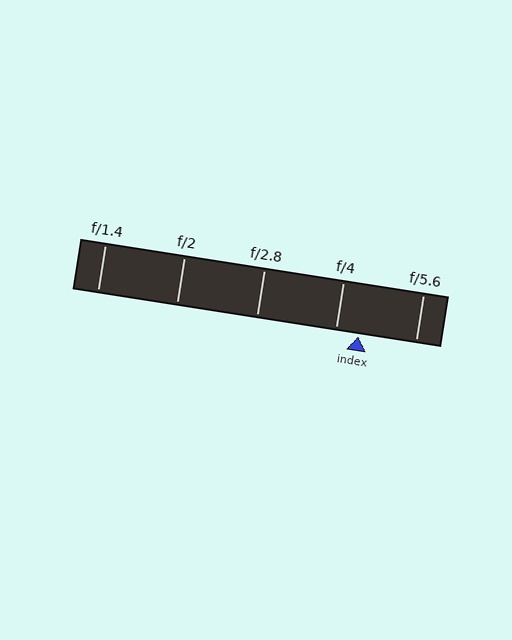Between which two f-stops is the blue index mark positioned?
The index mark is between f/4 and f/5.6.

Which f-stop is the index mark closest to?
The index mark is closest to f/4.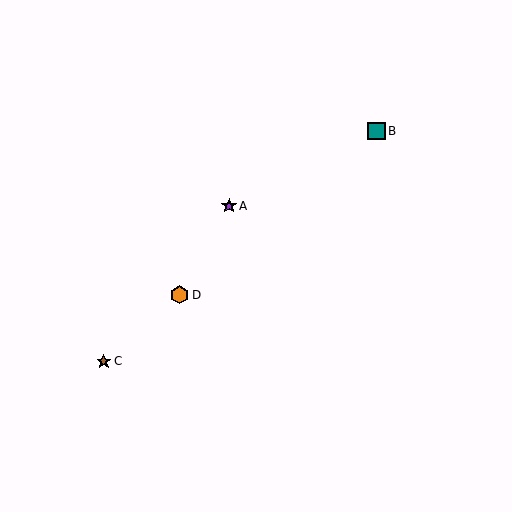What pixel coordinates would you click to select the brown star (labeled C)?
Click at (104, 361) to select the brown star C.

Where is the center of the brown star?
The center of the brown star is at (104, 361).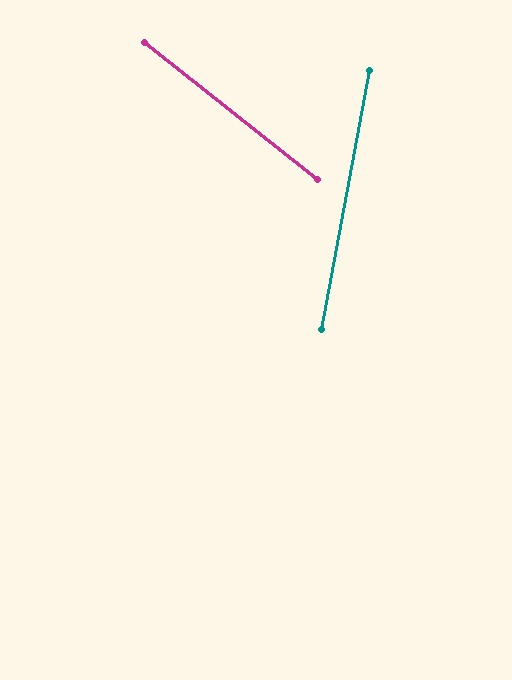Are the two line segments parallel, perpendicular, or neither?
Neither parallel nor perpendicular — they differ by about 62°.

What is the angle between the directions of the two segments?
Approximately 62 degrees.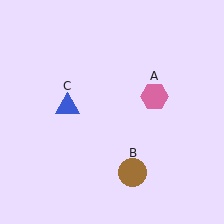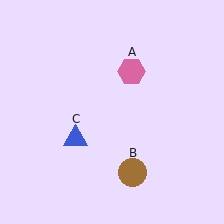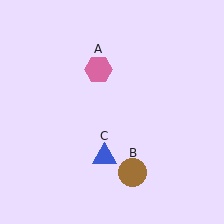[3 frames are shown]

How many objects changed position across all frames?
2 objects changed position: pink hexagon (object A), blue triangle (object C).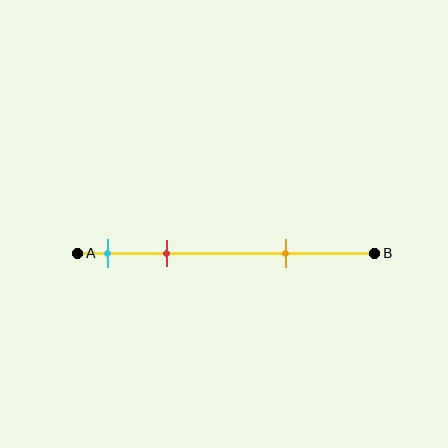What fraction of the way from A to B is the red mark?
The red mark is approximately 30% (0.3) of the way from A to B.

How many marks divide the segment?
There are 3 marks dividing the segment.